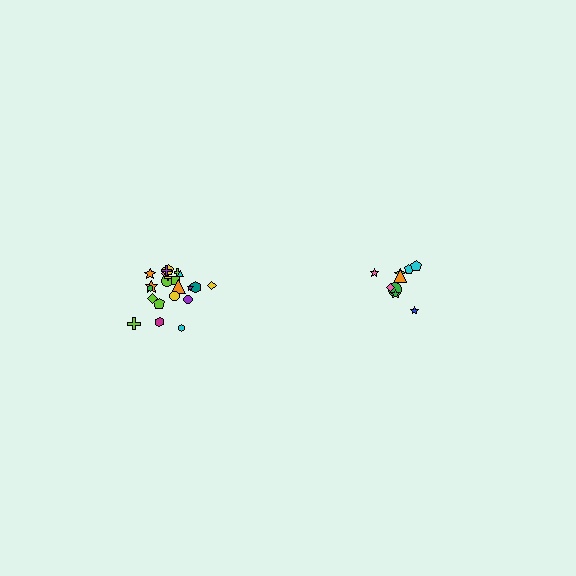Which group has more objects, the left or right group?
The left group.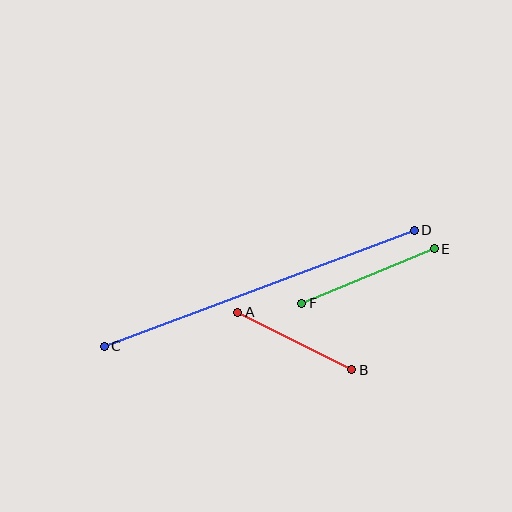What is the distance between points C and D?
The distance is approximately 331 pixels.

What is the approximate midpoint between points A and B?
The midpoint is at approximately (295, 341) pixels.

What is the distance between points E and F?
The distance is approximately 143 pixels.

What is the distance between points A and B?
The distance is approximately 128 pixels.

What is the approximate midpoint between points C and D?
The midpoint is at approximately (259, 288) pixels.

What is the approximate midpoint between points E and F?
The midpoint is at approximately (368, 276) pixels.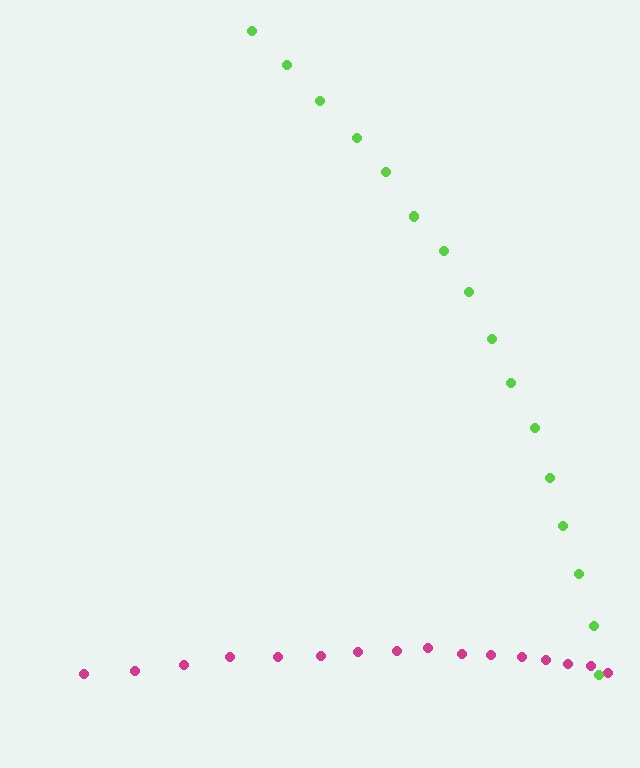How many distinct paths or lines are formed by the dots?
There are 2 distinct paths.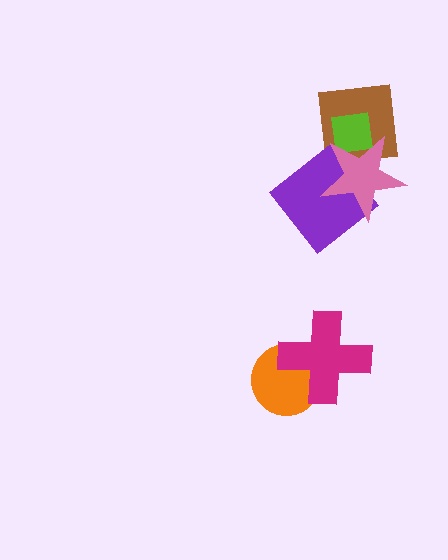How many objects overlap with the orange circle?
1 object overlaps with the orange circle.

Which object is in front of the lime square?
The pink star is in front of the lime square.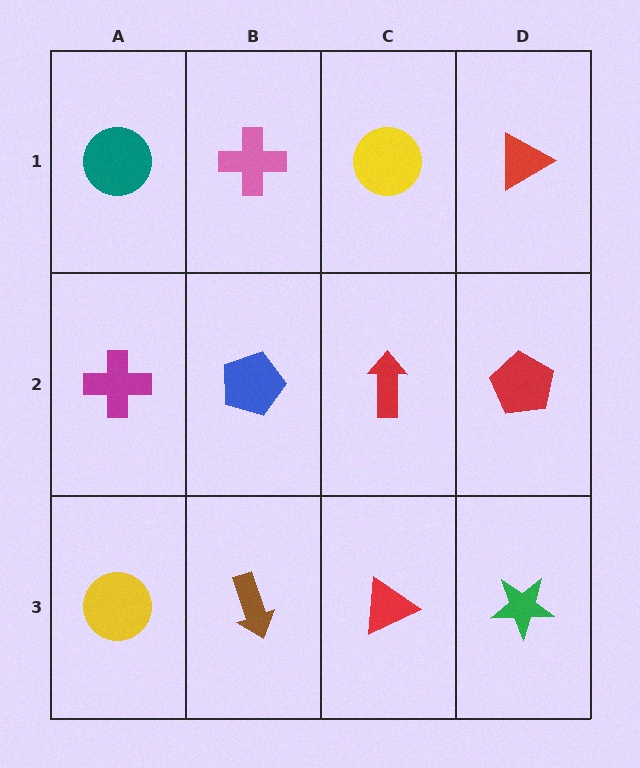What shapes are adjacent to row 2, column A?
A teal circle (row 1, column A), a yellow circle (row 3, column A), a blue pentagon (row 2, column B).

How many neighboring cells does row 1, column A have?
2.